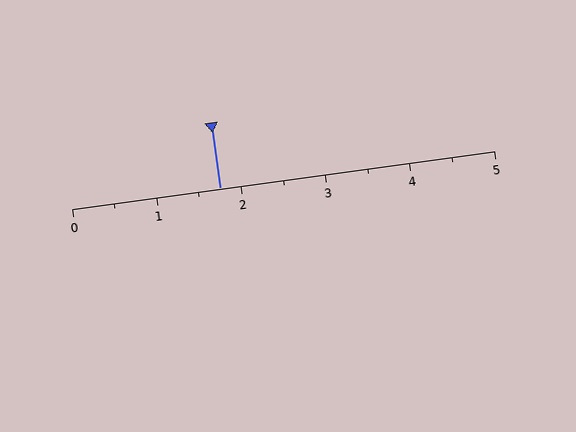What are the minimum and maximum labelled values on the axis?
The axis runs from 0 to 5.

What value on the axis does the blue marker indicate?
The marker indicates approximately 1.8.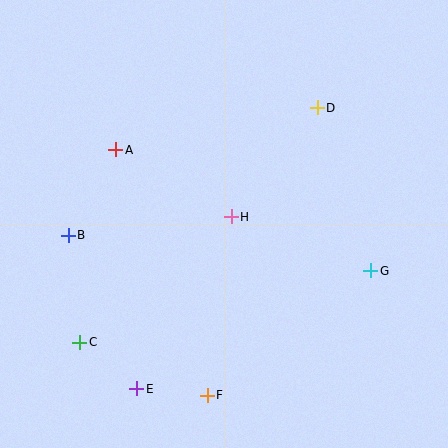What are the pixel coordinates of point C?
Point C is at (80, 342).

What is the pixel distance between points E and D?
The distance between E and D is 334 pixels.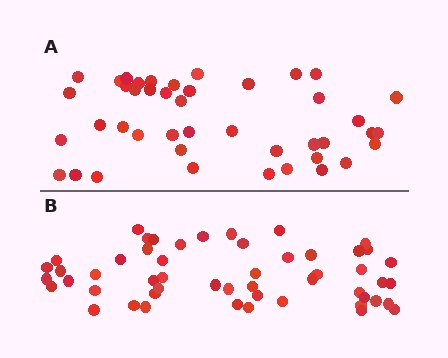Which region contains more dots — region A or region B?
Region B (the bottom region) has more dots.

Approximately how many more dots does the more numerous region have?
Region B has roughly 8 or so more dots than region A.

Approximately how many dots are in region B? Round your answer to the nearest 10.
About 50 dots. (The exact count is 52, which rounds to 50.)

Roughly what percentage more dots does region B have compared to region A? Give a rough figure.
About 20% more.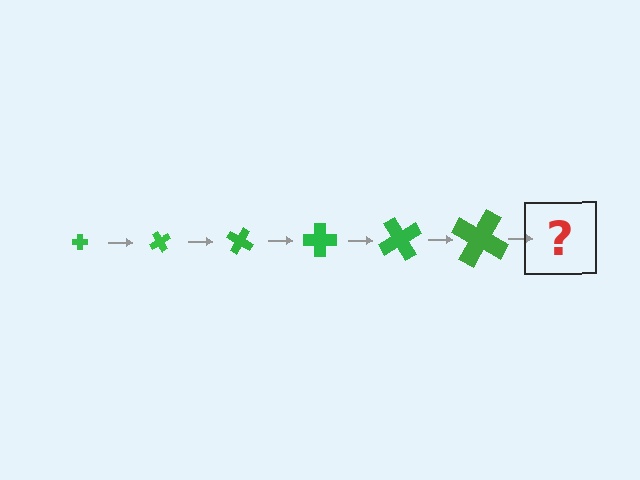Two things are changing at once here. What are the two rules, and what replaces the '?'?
The two rules are that the cross grows larger each step and it rotates 60 degrees each step. The '?' should be a cross, larger than the previous one and rotated 360 degrees from the start.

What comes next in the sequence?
The next element should be a cross, larger than the previous one and rotated 360 degrees from the start.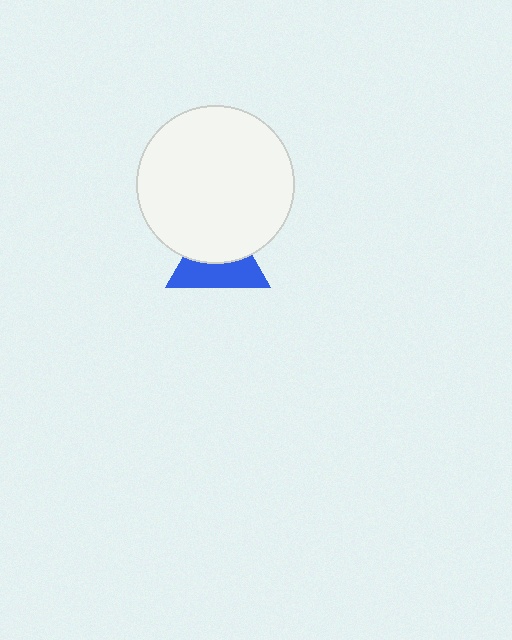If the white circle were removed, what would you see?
You would see the complete blue triangle.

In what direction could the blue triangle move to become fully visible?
The blue triangle could move down. That would shift it out from behind the white circle entirely.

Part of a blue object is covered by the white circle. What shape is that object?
It is a triangle.